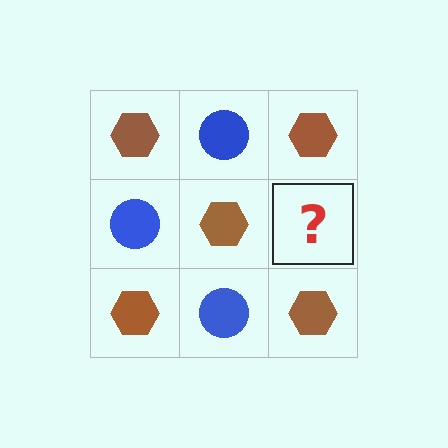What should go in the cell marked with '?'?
The missing cell should contain a blue circle.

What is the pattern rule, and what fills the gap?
The rule is that it alternates brown hexagon and blue circle in a checkerboard pattern. The gap should be filled with a blue circle.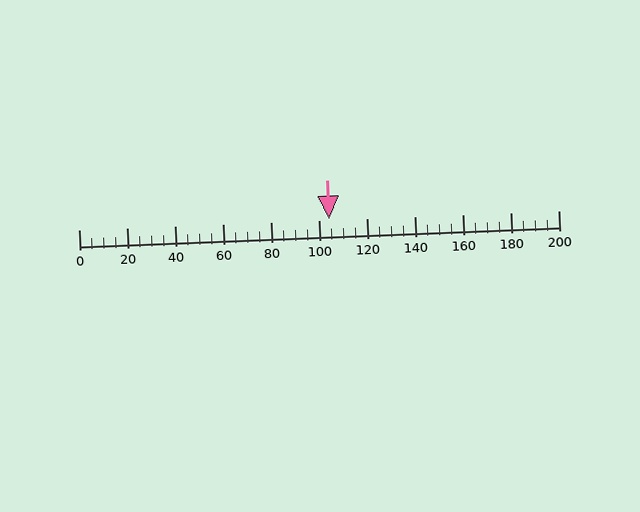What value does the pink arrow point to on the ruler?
The pink arrow points to approximately 104.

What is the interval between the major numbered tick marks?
The major tick marks are spaced 20 units apart.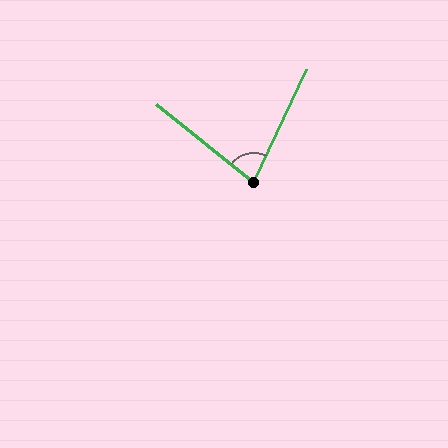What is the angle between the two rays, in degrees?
Approximately 76 degrees.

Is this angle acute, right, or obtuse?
It is acute.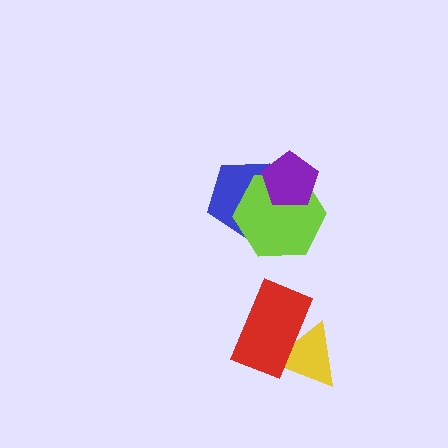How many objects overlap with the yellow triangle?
1 object overlaps with the yellow triangle.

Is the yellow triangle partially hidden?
Yes, it is partially covered by another shape.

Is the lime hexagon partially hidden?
Yes, it is partially covered by another shape.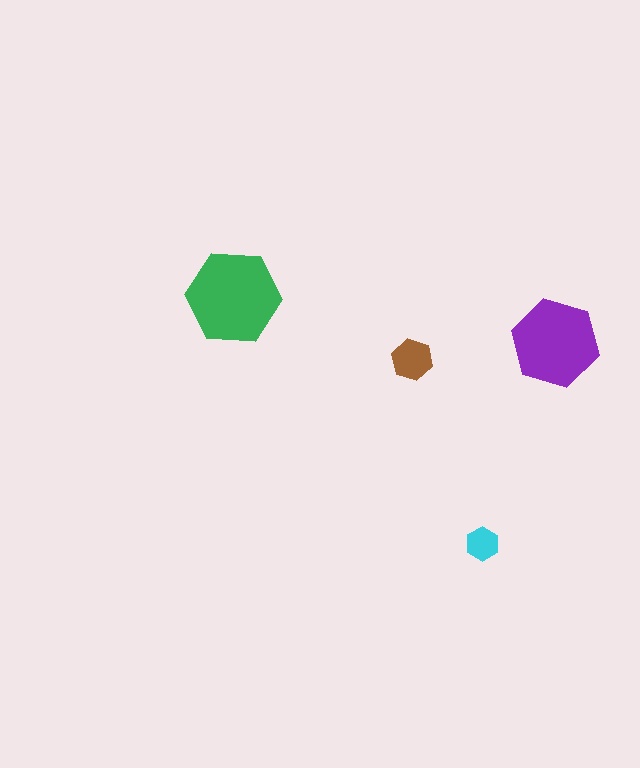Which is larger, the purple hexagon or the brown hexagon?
The purple one.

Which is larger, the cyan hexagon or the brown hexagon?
The brown one.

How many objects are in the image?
There are 4 objects in the image.